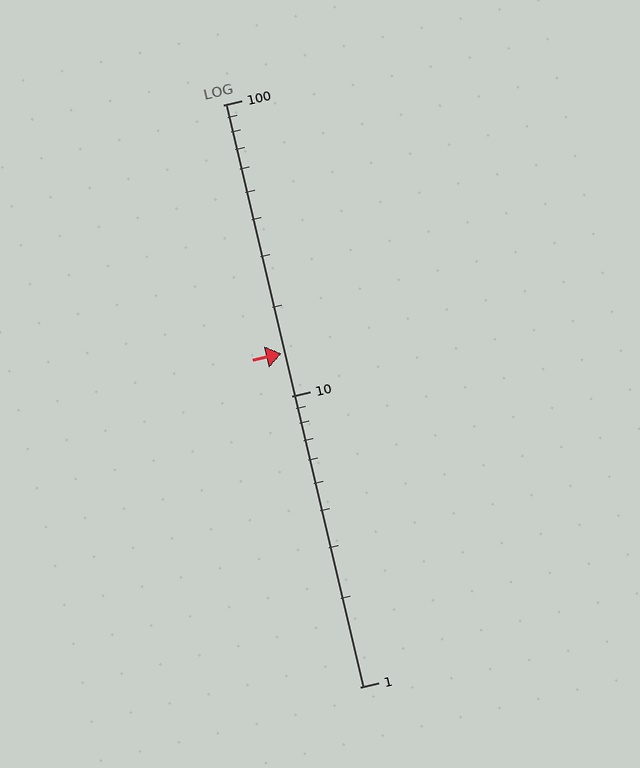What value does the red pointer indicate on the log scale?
The pointer indicates approximately 14.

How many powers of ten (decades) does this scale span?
The scale spans 2 decades, from 1 to 100.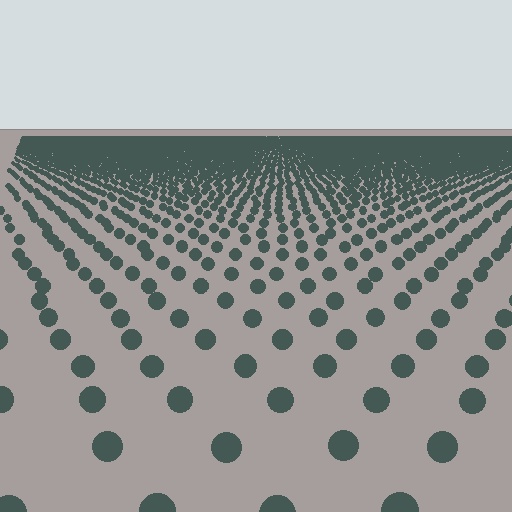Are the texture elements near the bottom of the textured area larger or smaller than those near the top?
Larger. Near the bottom, elements are closer to the viewer and appear at a bigger on-screen size.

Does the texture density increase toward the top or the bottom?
Density increases toward the top.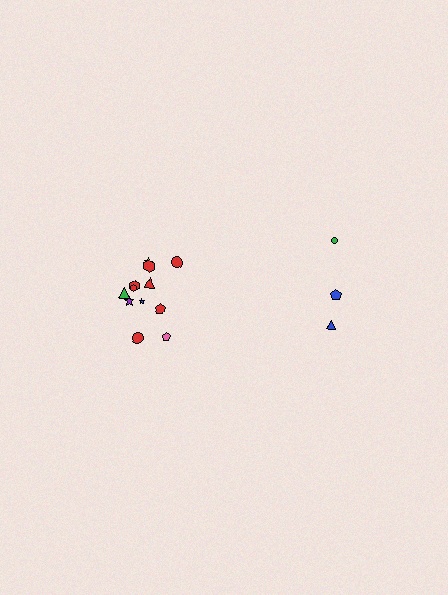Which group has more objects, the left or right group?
The left group.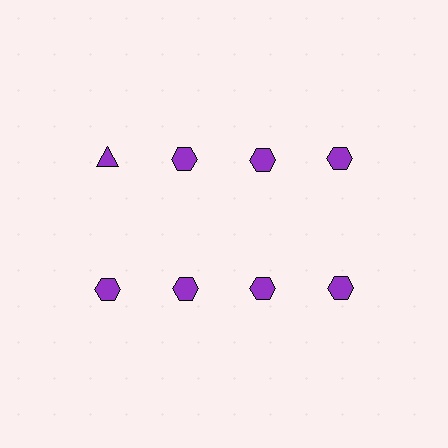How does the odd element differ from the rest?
It has a different shape: triangle instead of hexagon.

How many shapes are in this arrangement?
There are 8 shapes arranged in a grid pattern.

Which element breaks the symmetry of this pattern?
The purple triangle in the top row, leftmost column breaks the symmetry. All other shapes are purple hexagons.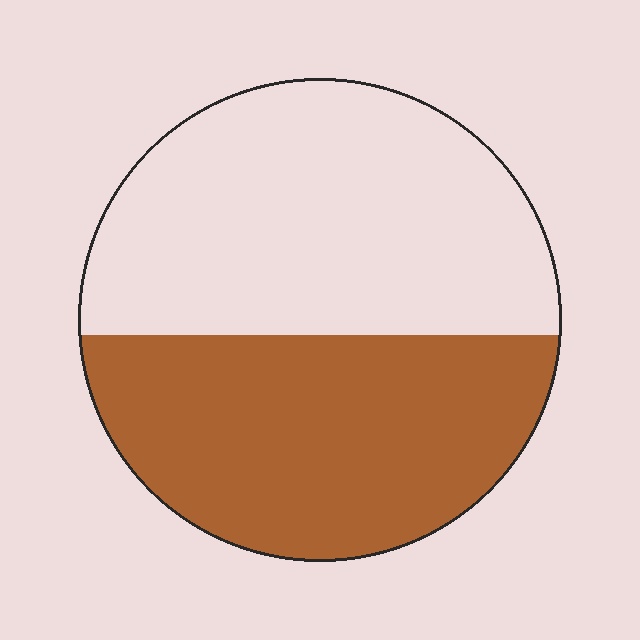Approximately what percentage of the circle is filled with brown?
Approximately 45%.